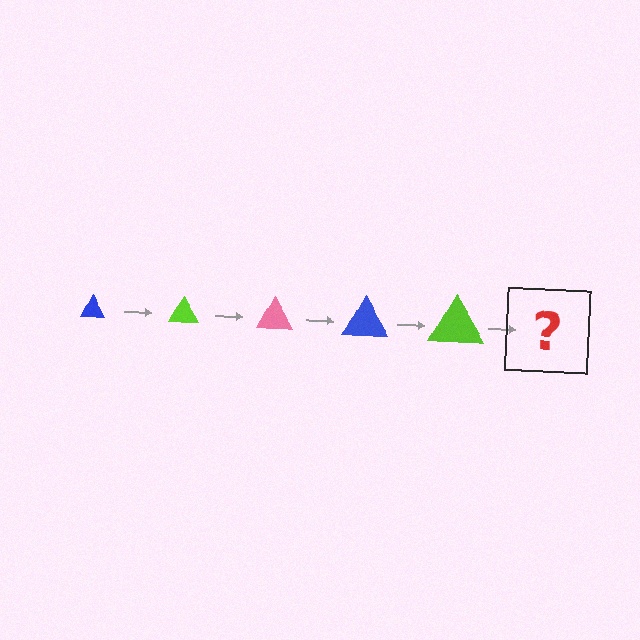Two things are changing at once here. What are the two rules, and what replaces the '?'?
The two rules are that the triangle grows larger each step and the color cycles through blue, lime, and pink. The '?' should be a pink triangle, larger than the previous one.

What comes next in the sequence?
The next element should be a pink triangle, larger than the previous one.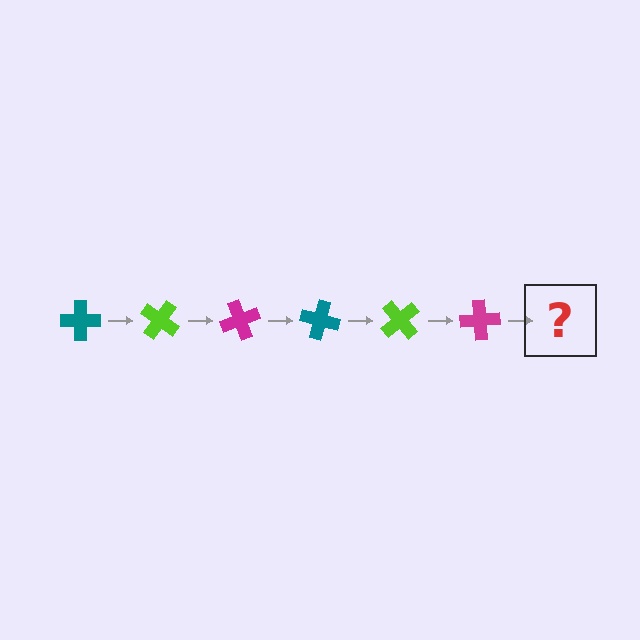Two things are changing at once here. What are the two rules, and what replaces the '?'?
The two rules are that it rotates 35 degrees each step and the color cycles through teal, lime, and magenta. The '?' should be a teal cross, rotated 210 degrees from the start.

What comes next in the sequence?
The next element should be a teal cross, rotated 210 degrees from the start.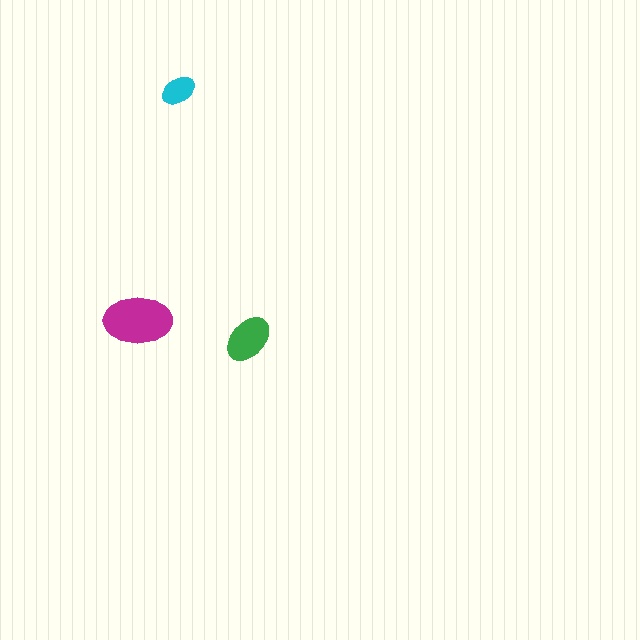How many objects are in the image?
There are 3 objects in the image.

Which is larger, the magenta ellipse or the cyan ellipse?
The magenta one.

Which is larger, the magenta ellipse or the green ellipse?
The magenta one.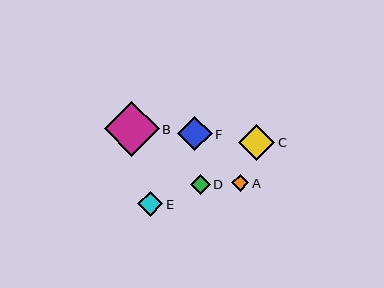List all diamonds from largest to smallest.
From largest to smallest: B, C, F, E, D, A.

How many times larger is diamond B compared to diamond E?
Diamond B is approximately 2.2 times the size of diamond E.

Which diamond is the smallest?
Diamond A is the smallest with a size of approximately 17 pixels.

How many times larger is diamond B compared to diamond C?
Diamond B is approximately 1.5 times the size of diamond C.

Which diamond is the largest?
Diamond B is the largest with a size of approximately 54 pixels.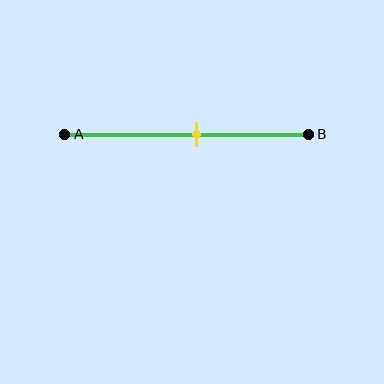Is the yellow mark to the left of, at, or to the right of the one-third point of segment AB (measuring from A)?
The yellow mark is to the right of the one-third point of segment AB.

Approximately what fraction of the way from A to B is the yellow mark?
The yellow mark is approximately 55% of the way from A to B.